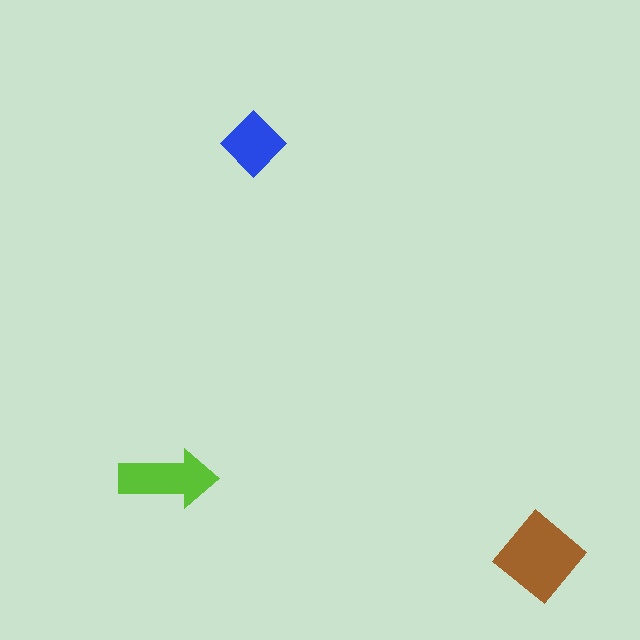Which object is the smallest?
The blue diamond.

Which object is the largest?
The brown diamond.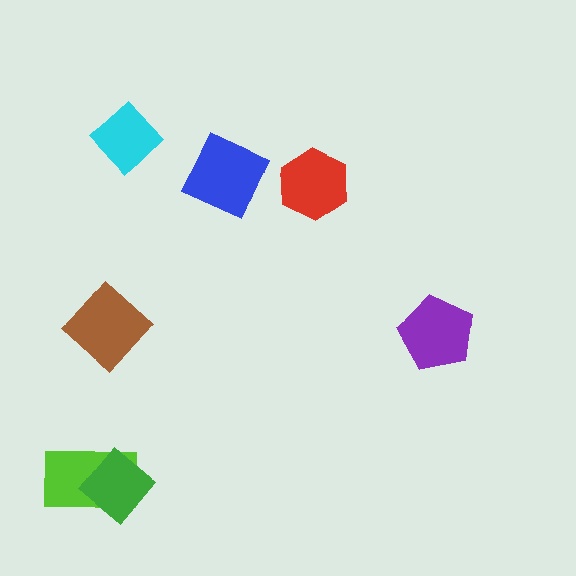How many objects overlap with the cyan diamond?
0 objects overlap with the cyan diamond.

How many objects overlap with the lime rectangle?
1 object overlaps with the lime rectangle.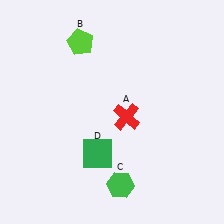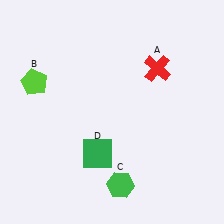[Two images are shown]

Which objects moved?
The objects that moved are: the red cross (A), the lime pentagon (B).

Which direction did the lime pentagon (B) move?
The lime pentagon (B) moved left.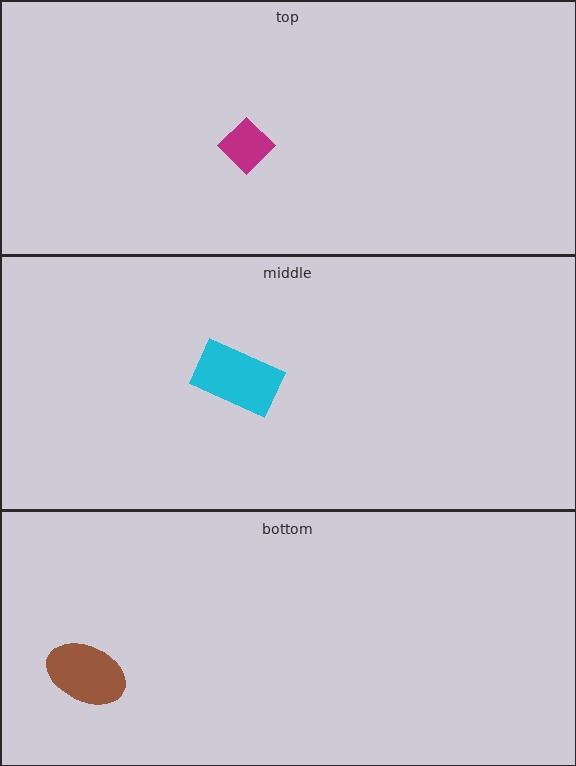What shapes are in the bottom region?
The brown ellipse.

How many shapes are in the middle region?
1.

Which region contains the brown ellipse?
The bottom region.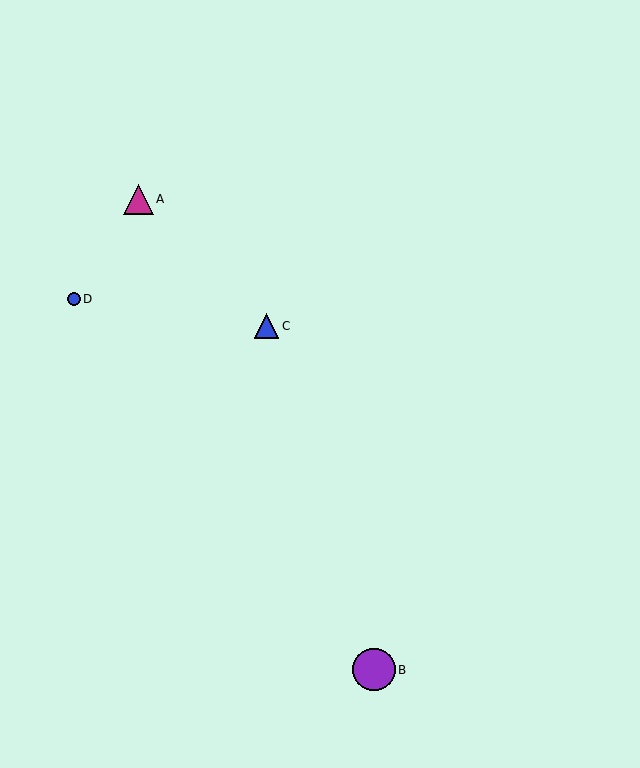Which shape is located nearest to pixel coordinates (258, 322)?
The blue triangle (labeled C) at (266, 326) is nearest to that location.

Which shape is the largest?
The purple circle (labeled B) is the largest.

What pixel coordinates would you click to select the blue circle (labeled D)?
Click at (74, 299) to select the blue circle D.